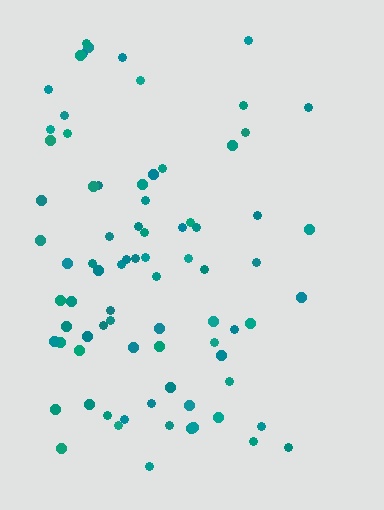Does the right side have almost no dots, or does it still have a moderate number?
Still a moderate number, just noticeably fewer than the left.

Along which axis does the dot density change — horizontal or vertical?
Horizontal.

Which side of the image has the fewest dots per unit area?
The right.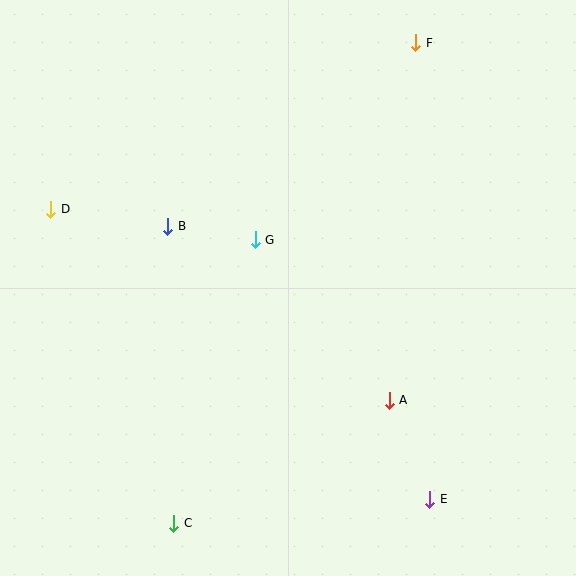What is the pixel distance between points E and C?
The distance between E and C is 257 pixels.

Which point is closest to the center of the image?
Point G at (255, 240) is closest to the center.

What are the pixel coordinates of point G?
Point G is at (255, 240).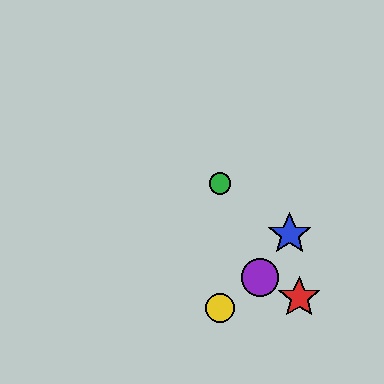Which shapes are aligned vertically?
The green circle, the yellow circle are aligned vertically.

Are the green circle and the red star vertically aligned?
No, the green circle is at x≈220 and the red star is at x≈299.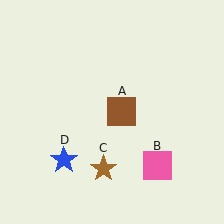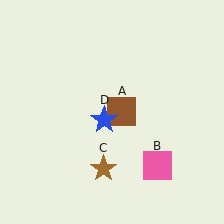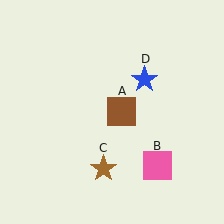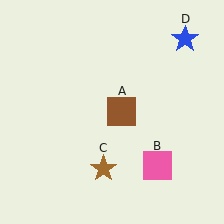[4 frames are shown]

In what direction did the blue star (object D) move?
The blue star (object D) moved up and to the right.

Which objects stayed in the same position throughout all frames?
Brown square (object A) and pink square (object B) and brown star (object C) remained stationary.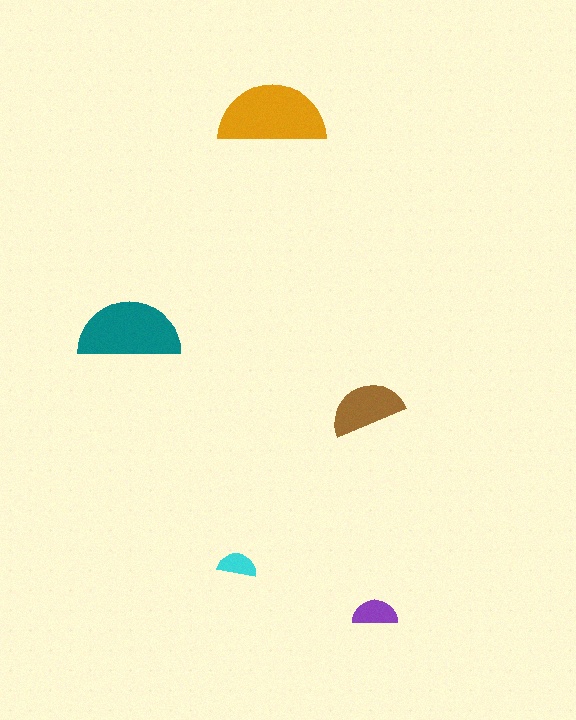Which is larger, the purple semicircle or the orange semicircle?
The orange one.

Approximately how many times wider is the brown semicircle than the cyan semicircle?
About 2 times wider.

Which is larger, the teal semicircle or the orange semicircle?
The orange one.